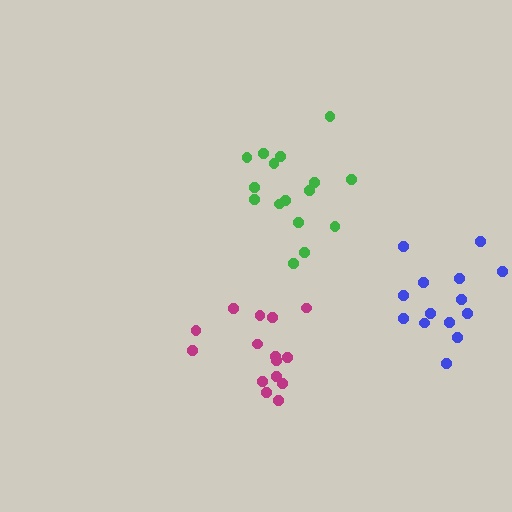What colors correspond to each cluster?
The clusters are colored: magenta, blue, green.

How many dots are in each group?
Group 1: 15 dots, Group 2: 14 dots, Group 3: 16 dots (45 total).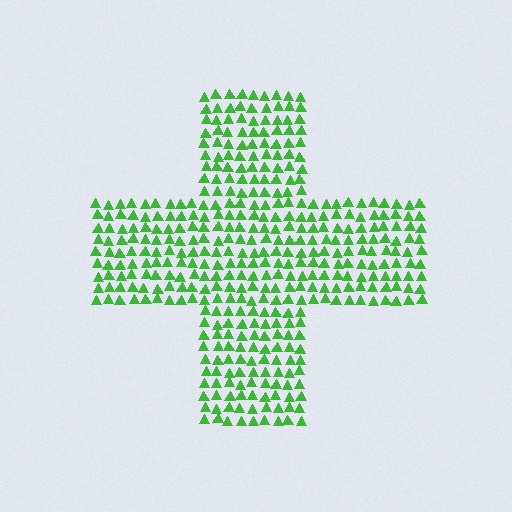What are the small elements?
The small elements are triangles.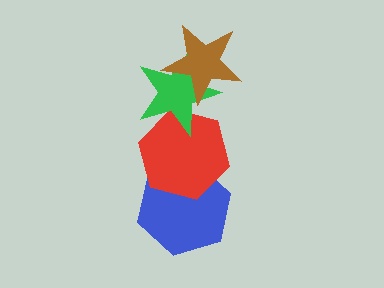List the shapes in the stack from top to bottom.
From top to bottom: the brown star, the green star, the red hexagon, the blue hexagon.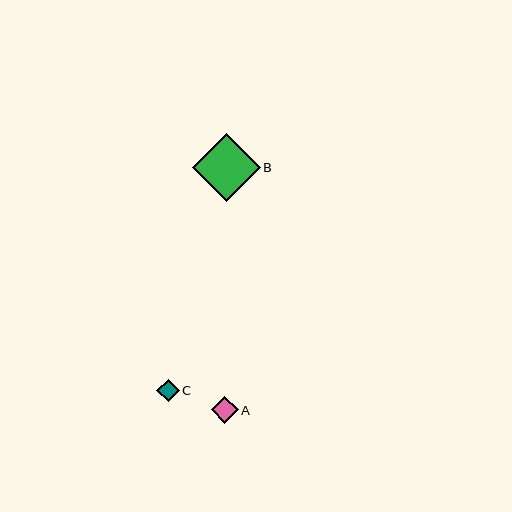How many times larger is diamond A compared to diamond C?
Diamond A is approximately 1.2 times the size of diamond C.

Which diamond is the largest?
Diamond B is the largest with a size of approximately 68 pixels.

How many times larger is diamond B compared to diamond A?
Diamond B is approximately 2.5 times the size of diamond A.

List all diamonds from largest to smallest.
From largest to smallest: B, A, C.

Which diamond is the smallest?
Diamond C is the smallest with a size of approximately 22 pixels.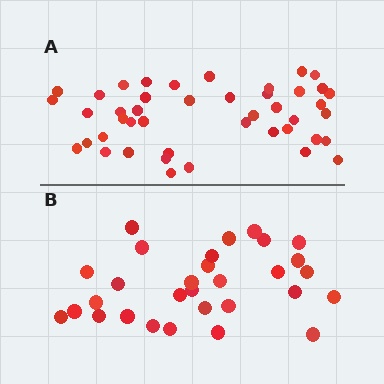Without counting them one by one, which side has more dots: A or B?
Region A (the top region) has more dots.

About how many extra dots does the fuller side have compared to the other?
Region A has approximately 15 more dots than region B.